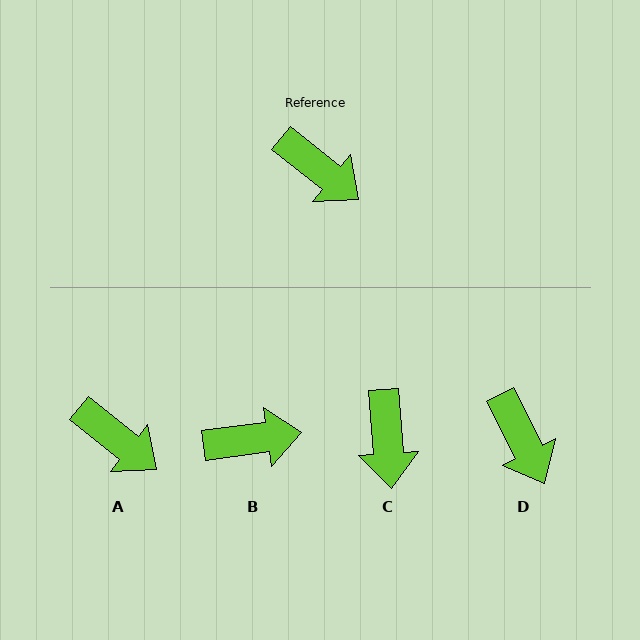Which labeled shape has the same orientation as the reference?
A.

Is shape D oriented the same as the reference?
No, it is off by about 25 degrees.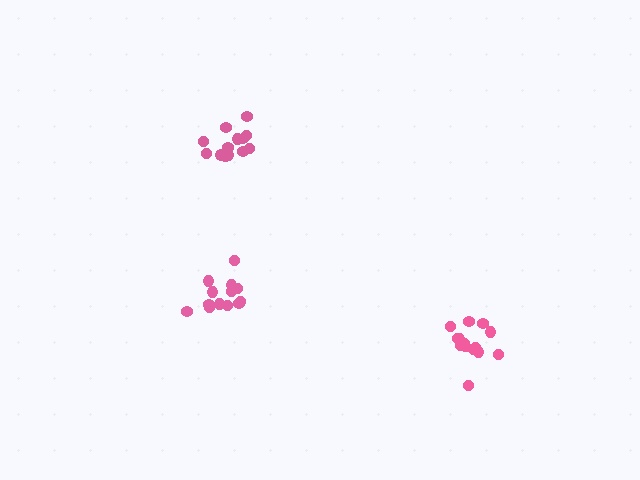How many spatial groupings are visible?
There are 3 spatial groupings.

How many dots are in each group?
Group 1: 14 dots, Group 2: 13 dots, Group 3: 13 dots (40 total).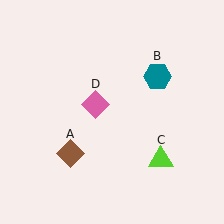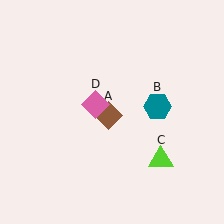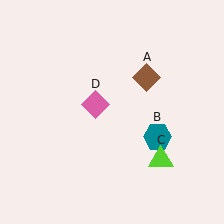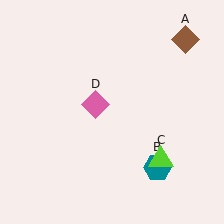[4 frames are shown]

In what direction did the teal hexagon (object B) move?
The teal hexagon (object B) moved down.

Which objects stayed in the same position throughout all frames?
Lime triangle (object C) and pink diamond (object D) remained stationary.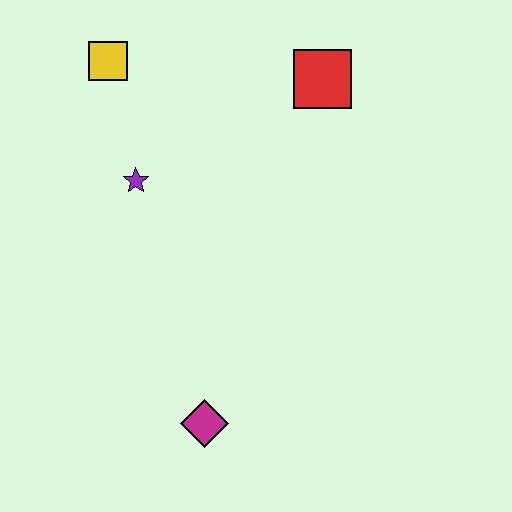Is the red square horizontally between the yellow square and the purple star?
No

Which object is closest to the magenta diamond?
The purple star is closest to the magenta diamond.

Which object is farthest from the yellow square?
The magenta diamond is farthest from the yellow square.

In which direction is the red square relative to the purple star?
The red square is to the right of the purple star.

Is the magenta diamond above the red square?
No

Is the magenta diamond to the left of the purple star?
No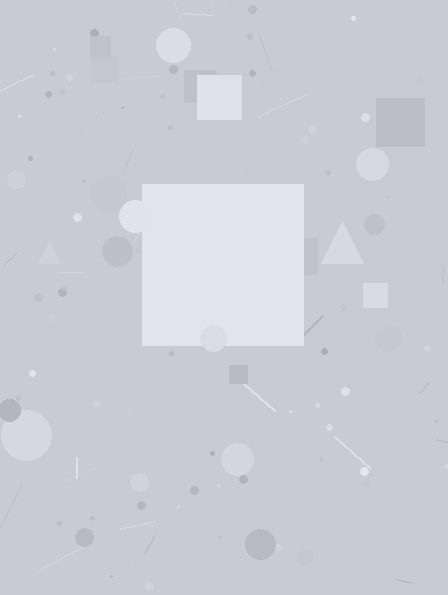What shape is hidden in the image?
A square is hidden in the image.